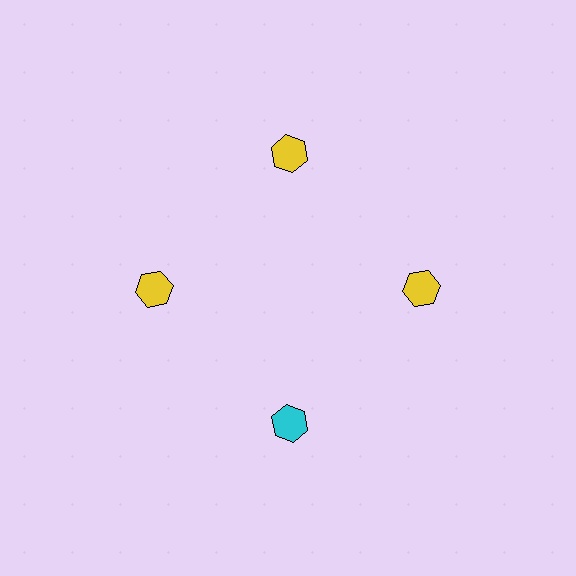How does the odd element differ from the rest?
It has a different color: cyan instead of yellow.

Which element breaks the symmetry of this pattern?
The cyan hexagon at roughly the 6 o'clock position breaks the symmetry. All other shapes are yellow hexagons.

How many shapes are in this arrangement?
There are 4 shapes arranged in a ring pattern.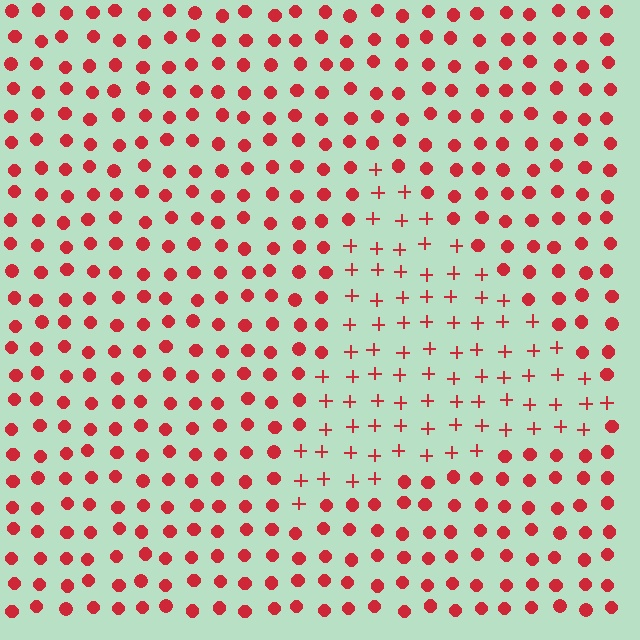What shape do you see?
I see a triangle.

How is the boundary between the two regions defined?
The boundary is defined by a change in element shape: plus signs inside vs. circles outside. All elements share the same color and spacing.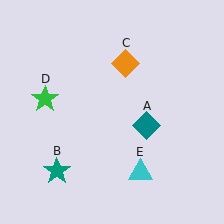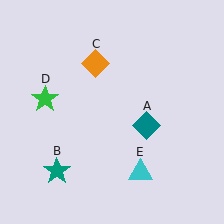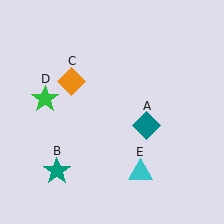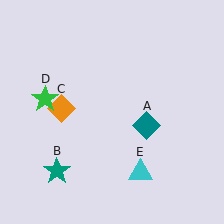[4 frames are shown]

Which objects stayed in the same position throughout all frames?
Teal diamond (object A) and teal star (object B) and green star (object D) and cyan triangle (object E) remained stationary.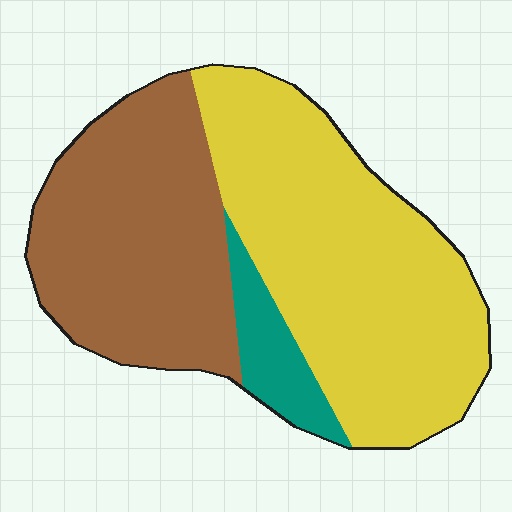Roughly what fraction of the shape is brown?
Brown takes up between a quarter and a half of the shape.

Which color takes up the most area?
Yellow, at roughly 50%.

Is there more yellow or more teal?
Yellow.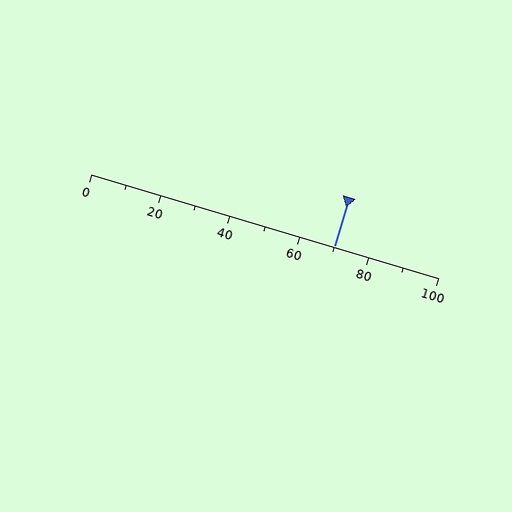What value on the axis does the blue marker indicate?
The marker indicates approximately 70.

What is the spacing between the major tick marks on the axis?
The major ticks are spaced 20 apart.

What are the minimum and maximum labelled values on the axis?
The axis runs from 0 to 100.